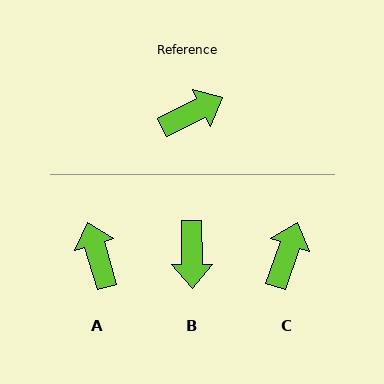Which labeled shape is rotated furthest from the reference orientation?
B, about 115 degrees away.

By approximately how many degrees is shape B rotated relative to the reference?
Approximately 115 degrees clockwise.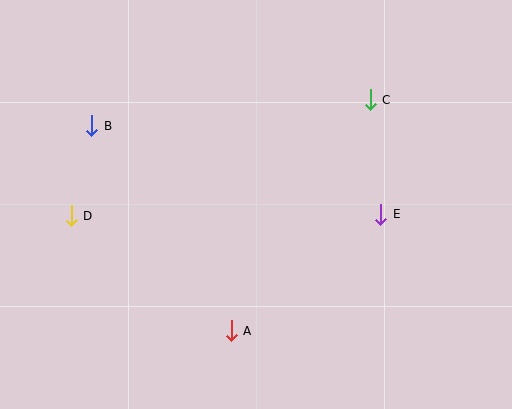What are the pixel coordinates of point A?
Point A is at (231, 331).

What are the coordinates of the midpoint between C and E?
The midpoint between C and E is at (375, 157).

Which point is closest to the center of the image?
Point E at (381, 214) is closest to the center.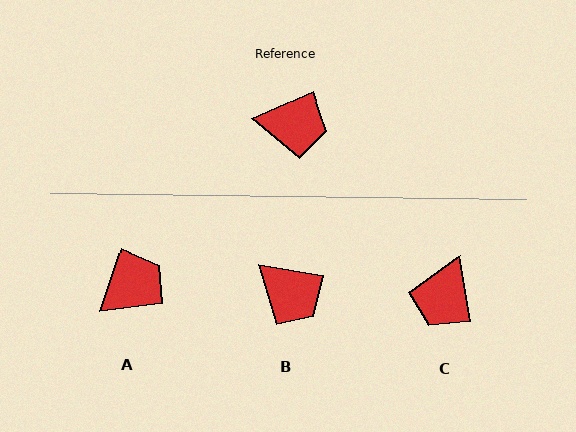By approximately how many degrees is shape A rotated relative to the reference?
Approximately 48 degrees counter-clockwise.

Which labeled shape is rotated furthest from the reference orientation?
C, about 104 degrees away.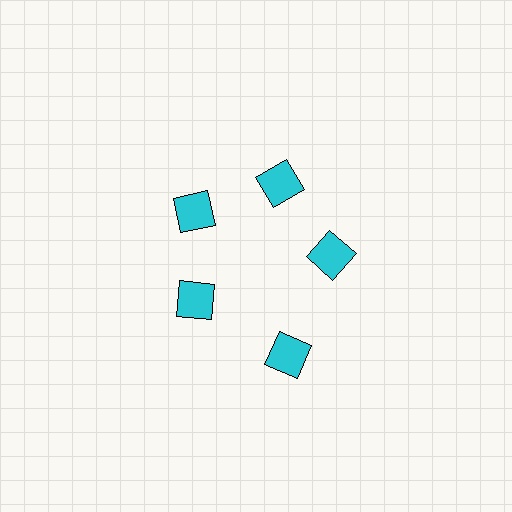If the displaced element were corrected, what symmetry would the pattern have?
It would have 5-fold rotational symmetry — the pattern would map onto itself every 72 degrees.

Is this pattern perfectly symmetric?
No. The 5 cyan squares are arranged in a ring, but one element near the 5 o'clock position is pushed outward from the center, breaking the 5-fold rotational symmetry.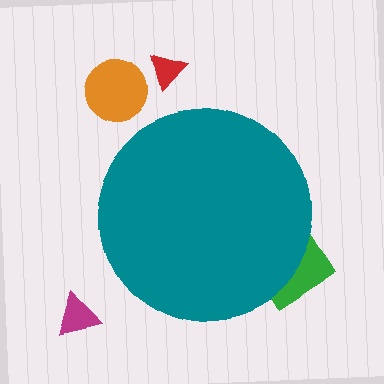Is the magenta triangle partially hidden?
No, the magenta triangle is fully visible.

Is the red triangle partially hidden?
No, the red triangle is fully visible.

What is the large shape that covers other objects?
A teal circle.